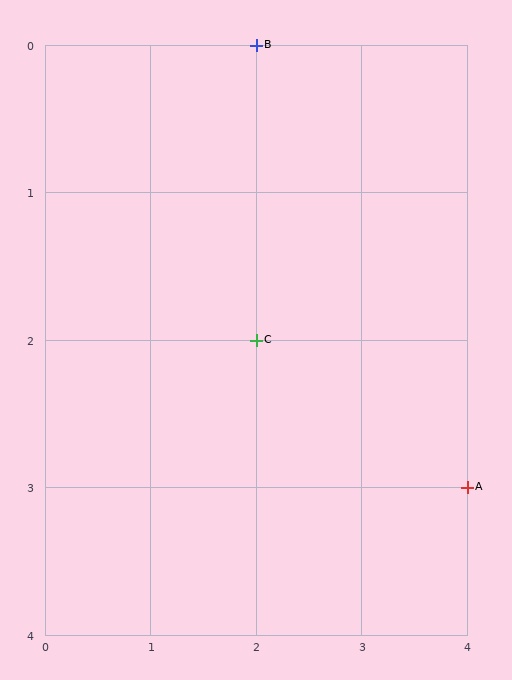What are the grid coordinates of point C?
Point C is at grid coordinates (2, 2).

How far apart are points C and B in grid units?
Points C and B are 2 rows apart.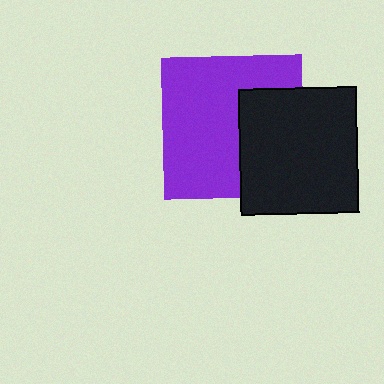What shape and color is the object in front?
The object in front is a black rectangle.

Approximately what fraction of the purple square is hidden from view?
Roughly 36% of the purple square is hidden behind the black rectangle.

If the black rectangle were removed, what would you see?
You would see the complete purple square.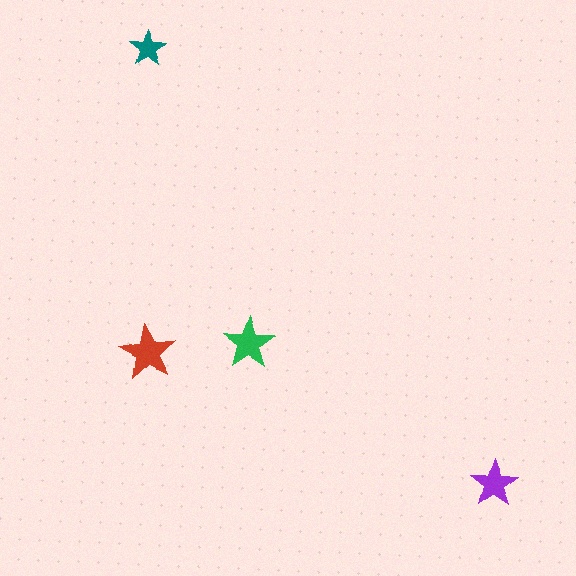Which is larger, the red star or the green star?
The red one.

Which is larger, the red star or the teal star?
The red one.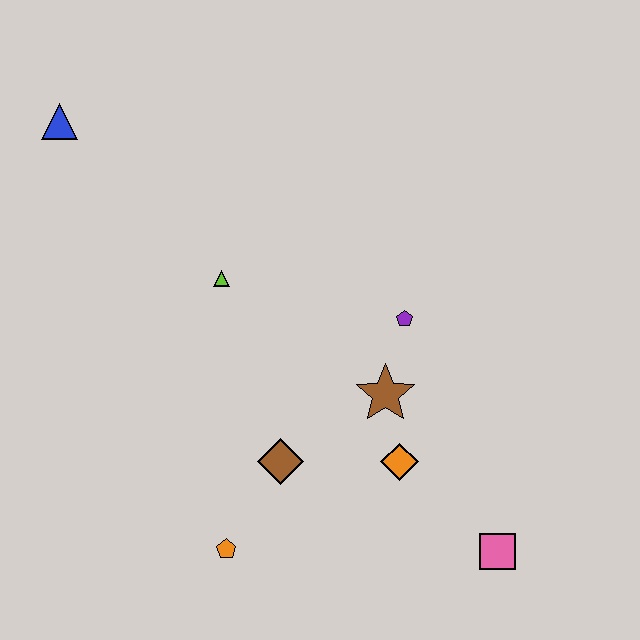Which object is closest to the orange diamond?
The brown star is closest to the orange diamond.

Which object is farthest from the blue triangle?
The pink square is farthest from the blue triangle.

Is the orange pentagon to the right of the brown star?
No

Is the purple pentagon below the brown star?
No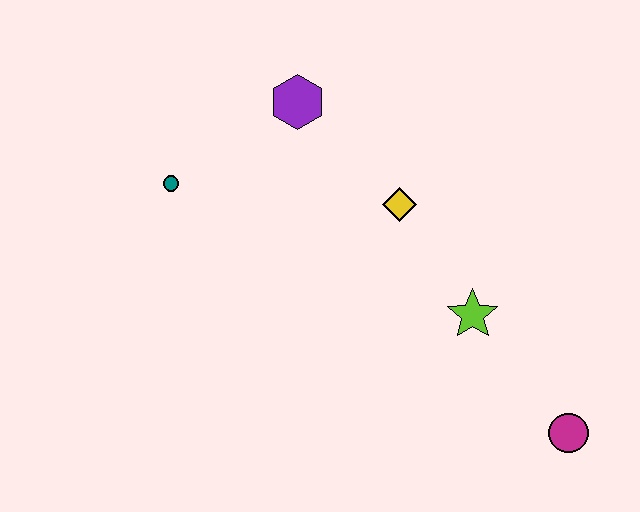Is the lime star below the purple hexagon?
Yes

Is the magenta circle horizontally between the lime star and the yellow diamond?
No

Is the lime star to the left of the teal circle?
No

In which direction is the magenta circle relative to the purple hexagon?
The magenta circle is below the purple hexagon.